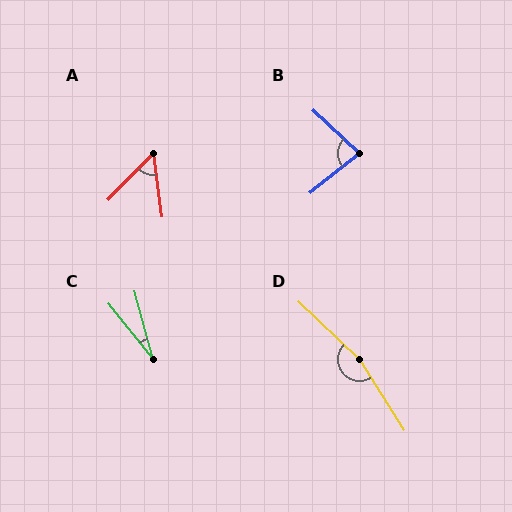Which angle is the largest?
D, at approximately 166 degrees.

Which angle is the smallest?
C, at approximately 24 degrees.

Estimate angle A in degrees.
Approximately 51 degrees.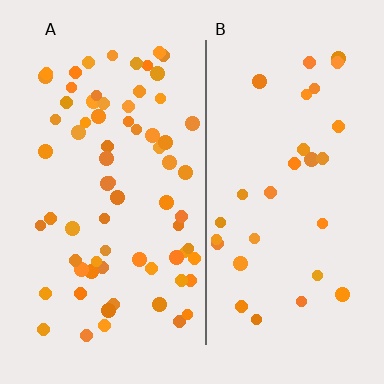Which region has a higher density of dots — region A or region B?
A (the left).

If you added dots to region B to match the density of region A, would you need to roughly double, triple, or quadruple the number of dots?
Approximately double.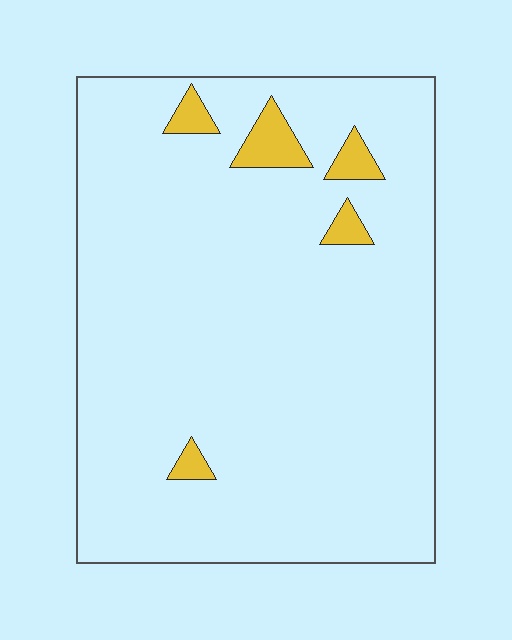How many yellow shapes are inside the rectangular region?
5.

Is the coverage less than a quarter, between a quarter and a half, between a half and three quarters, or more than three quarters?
Less than a quarter.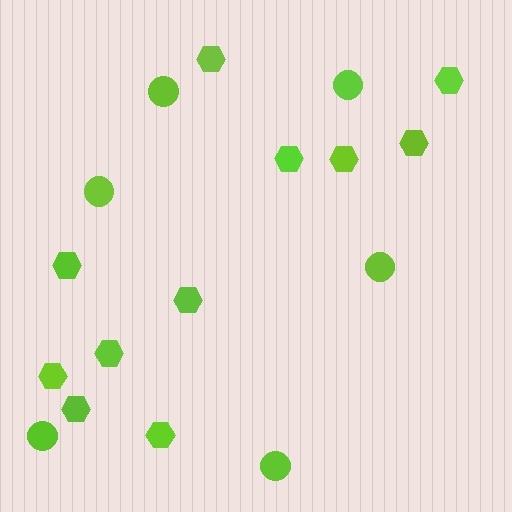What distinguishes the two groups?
There are 2 groups: one group of circles (6) and one group of hexagons (11).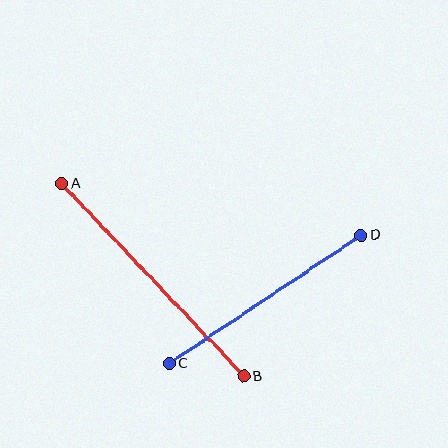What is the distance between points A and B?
The distance is approximately 265 pixels.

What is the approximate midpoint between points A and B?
The midpoint is at approximately (153, 280) pixels.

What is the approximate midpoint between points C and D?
The midpoint is at approximately (265, 299) pixels.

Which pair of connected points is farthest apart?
Points A and B are farthest apart.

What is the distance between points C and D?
The distance is approximately 230 pixels.